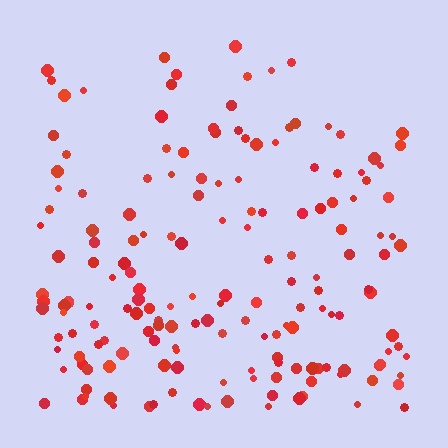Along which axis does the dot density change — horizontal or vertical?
Vertical.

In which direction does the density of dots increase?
From top to bottom, with the bottom side densest.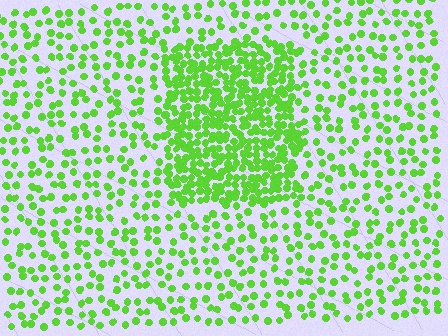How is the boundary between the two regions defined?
The boundary is defined by a change in element density (approximately 2.6x ratio). All elements are the same color, size, and shape.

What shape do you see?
I see a rectangle.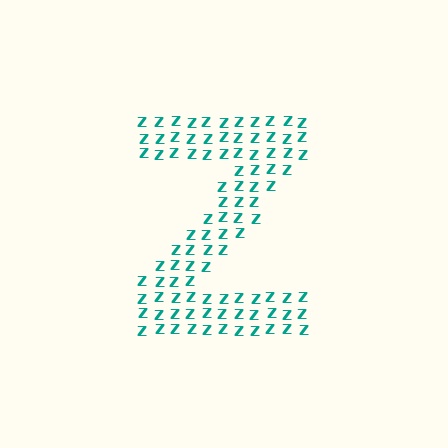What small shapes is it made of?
It is made of small letter Z's.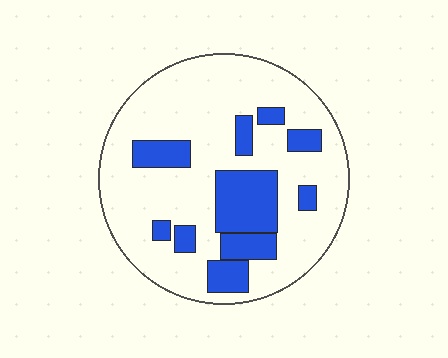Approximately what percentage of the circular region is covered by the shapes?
Approximately 25%.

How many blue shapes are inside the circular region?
10.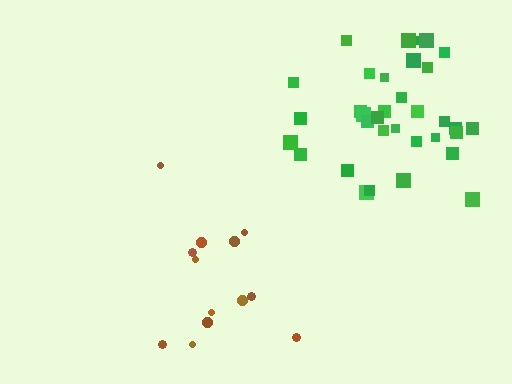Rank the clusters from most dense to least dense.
green, brown.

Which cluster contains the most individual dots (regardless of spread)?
Green (34).